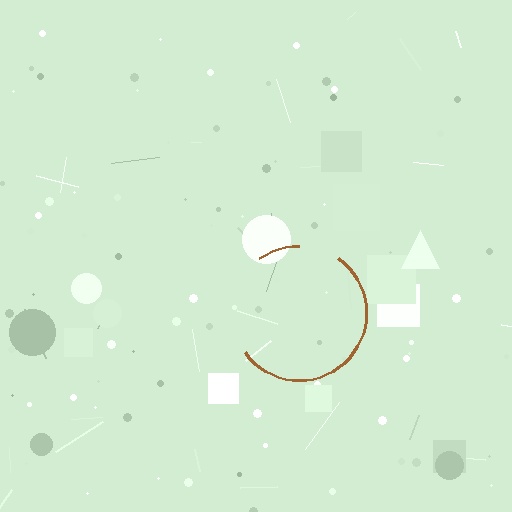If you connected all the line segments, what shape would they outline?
They would outline a circle.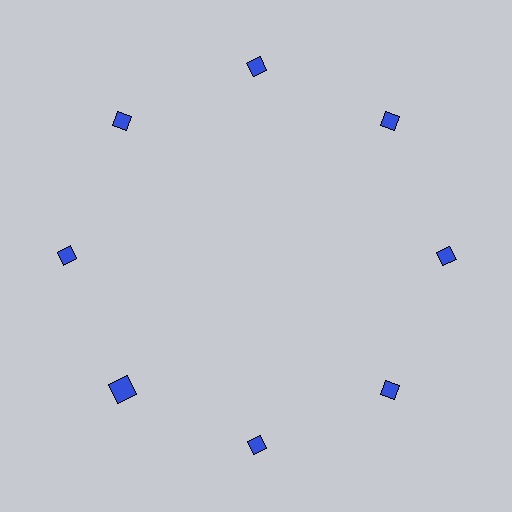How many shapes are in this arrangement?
There are 8 shapes arranged in a ring pattern.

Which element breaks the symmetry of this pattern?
The blue square at roughly the 8 o'clock position breaks the symmetry. All other shapes are blue diamonds.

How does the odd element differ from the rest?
It has a different shape: square instead of diamond.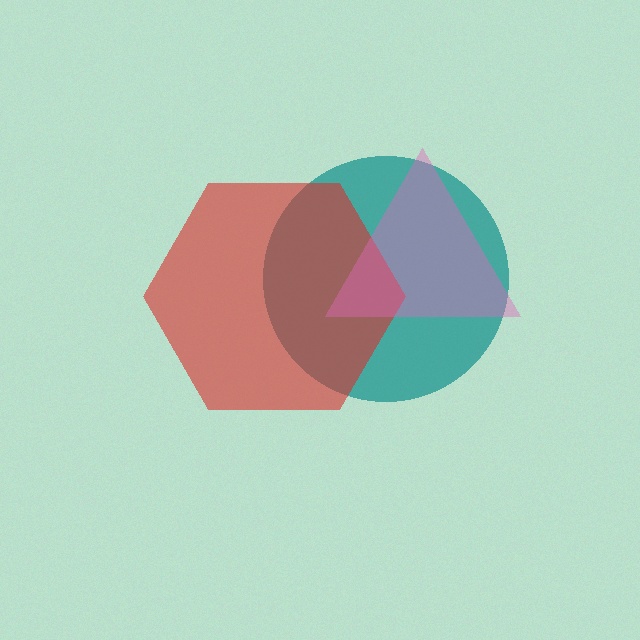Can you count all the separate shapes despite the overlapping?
Yes, there are 3 separate shapes.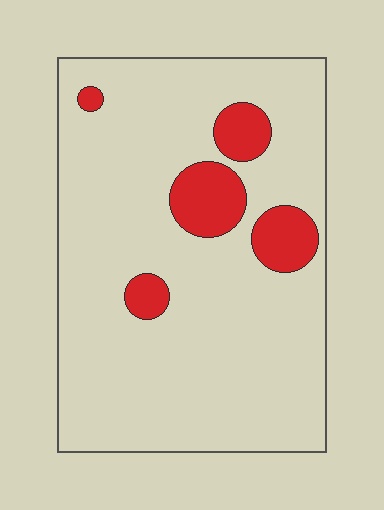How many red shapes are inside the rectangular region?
5.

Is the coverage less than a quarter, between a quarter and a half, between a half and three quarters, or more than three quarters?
Less than a quarter.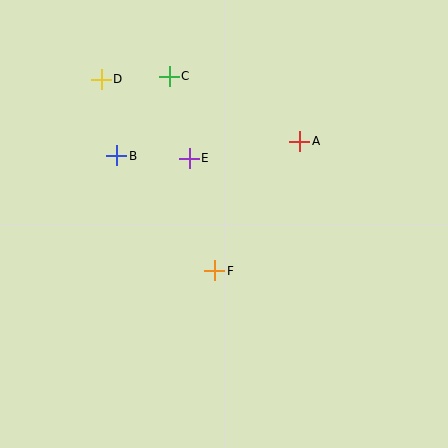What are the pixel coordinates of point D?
Point D is at (101, 79).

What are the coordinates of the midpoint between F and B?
The midpoint between F and B is at (166, 213).